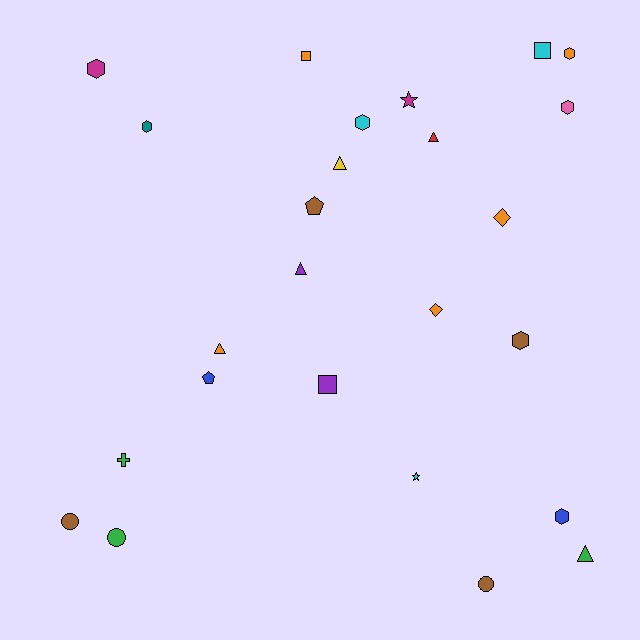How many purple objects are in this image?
There are 2 purple objects.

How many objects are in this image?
There are 25 objects.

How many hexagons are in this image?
There are 7 hexagons.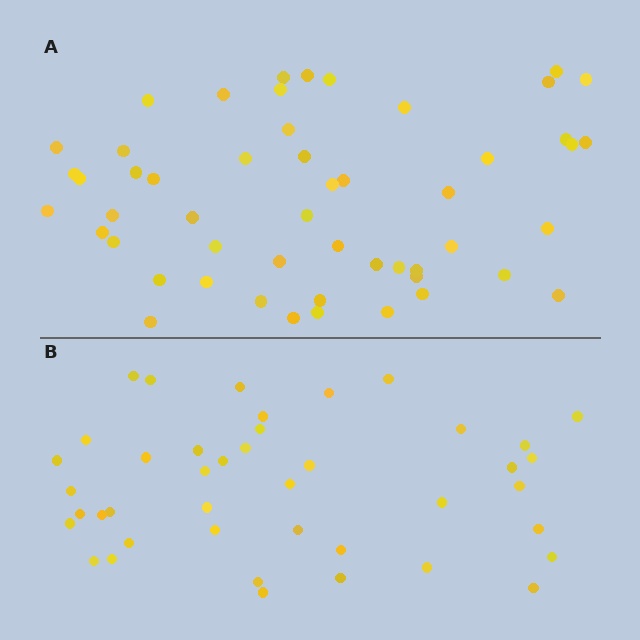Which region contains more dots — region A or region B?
Region A (the top region) has more dots.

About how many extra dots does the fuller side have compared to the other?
Region A has roughly 10 or so more dots than region B.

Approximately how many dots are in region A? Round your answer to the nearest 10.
About 50 dots. (The exact count is 52, which rounds to 50.)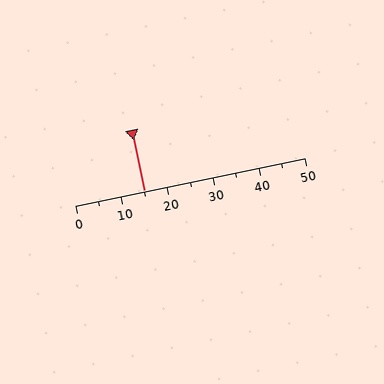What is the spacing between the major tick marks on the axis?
The major ticks are spaced 10 apart.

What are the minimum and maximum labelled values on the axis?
The axis runs from 0 to 50.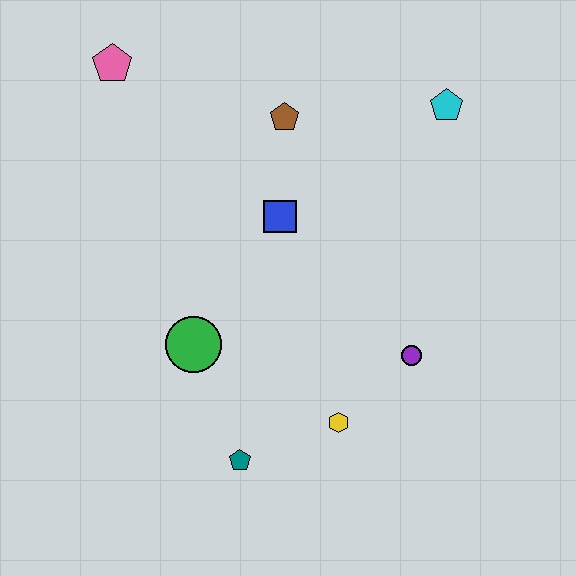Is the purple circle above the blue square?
No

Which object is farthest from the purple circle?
The pink pentagon is farthest from the purple circle.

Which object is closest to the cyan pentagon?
The brown pentagon is closest to the cyan pentagon.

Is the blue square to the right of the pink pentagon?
Yes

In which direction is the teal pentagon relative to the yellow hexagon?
The teal pentagon is to the left of the yellow hexagon.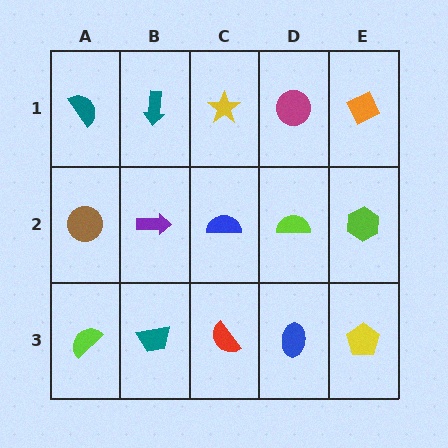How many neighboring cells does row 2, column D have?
4.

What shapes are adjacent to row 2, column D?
A magenta circle (row 1, column D), a blue ellipse (row 3, column D), a blue semicircle (row 2, column C), a lime hexagon (row 2, column E).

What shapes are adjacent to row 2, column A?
A teal semicircle (row 1, column A), a lime semicircle (row 3, column A), a purple arrow (row 2, column B).